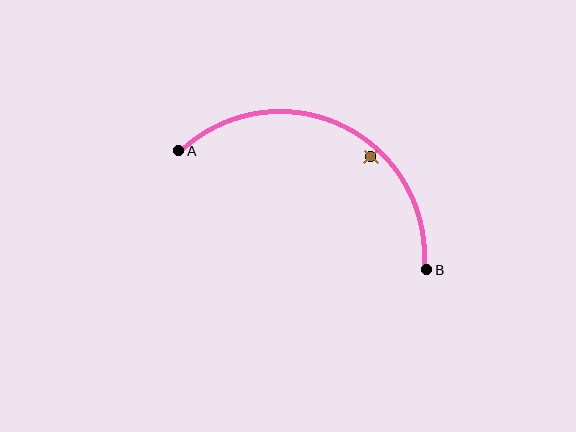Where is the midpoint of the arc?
The arc midpoint is the point on the curve farthest from the straight line joining A and B. It sits above that line.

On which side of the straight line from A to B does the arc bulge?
The arc bulges above the straight line connecting A and B.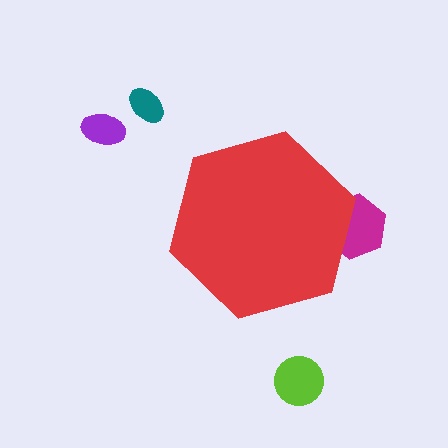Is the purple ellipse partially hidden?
No, the purple ellipse is fully visible.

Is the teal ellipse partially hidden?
No, the teal ellipse is fully visible.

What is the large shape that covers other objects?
A red hexagon.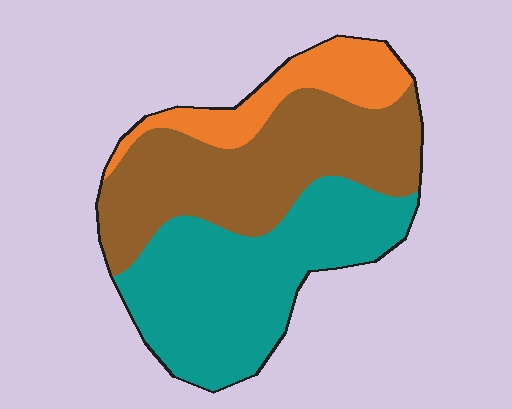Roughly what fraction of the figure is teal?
Teal covers about 45% of the figure.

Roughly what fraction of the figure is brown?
Brown takes up between a quarter and a half of the figure.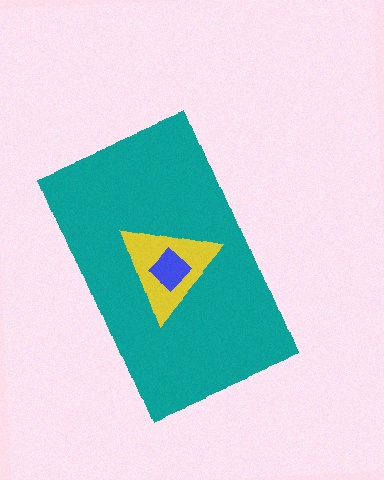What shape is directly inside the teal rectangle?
The yellow triangle.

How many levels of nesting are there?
3.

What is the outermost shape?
The teal rectangle.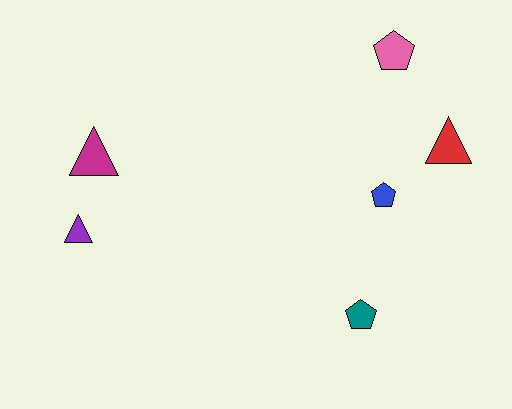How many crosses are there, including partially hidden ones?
There are no crosses.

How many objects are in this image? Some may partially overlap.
There are 6 objects.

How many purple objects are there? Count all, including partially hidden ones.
There is 1 purple object.